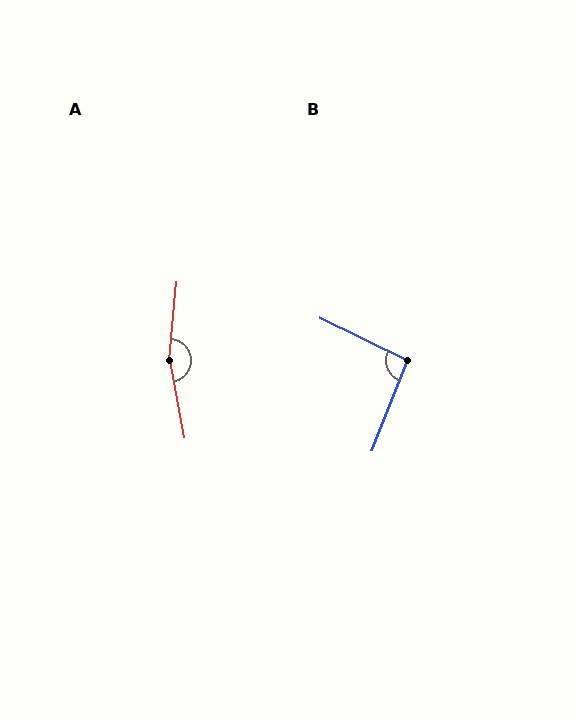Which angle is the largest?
A, at approximately 164 degrees.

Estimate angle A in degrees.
Approximately 164 degrees.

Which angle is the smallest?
B, at approximately 95 degrees.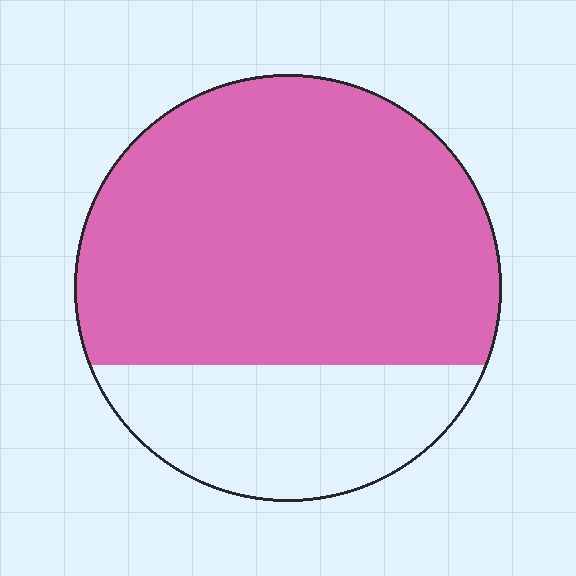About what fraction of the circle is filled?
About three quarters (3/4).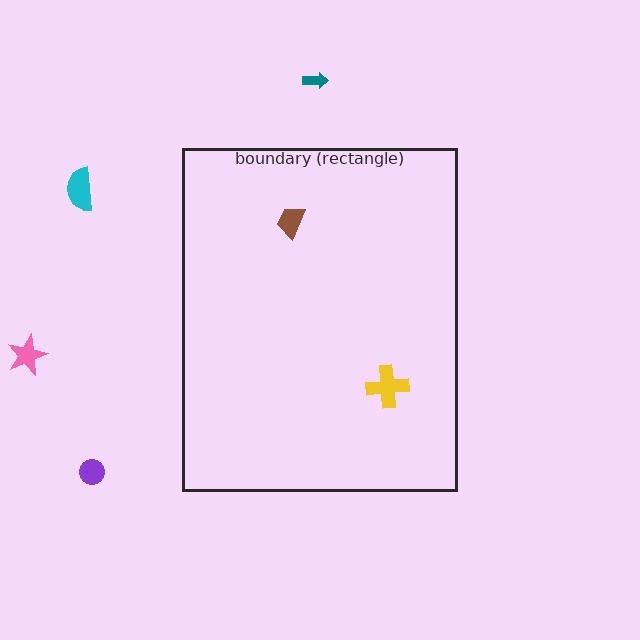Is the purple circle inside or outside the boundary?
Outside.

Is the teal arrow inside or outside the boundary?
Outside.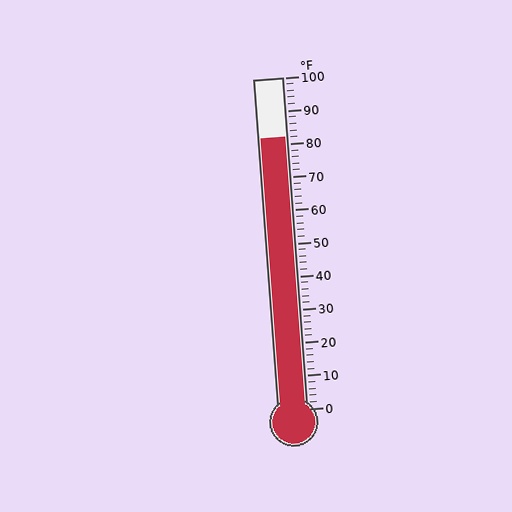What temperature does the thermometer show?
The thermometer shows approximately 82°F.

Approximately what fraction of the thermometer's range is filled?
The thermometer is filled to approximately 80% of its range.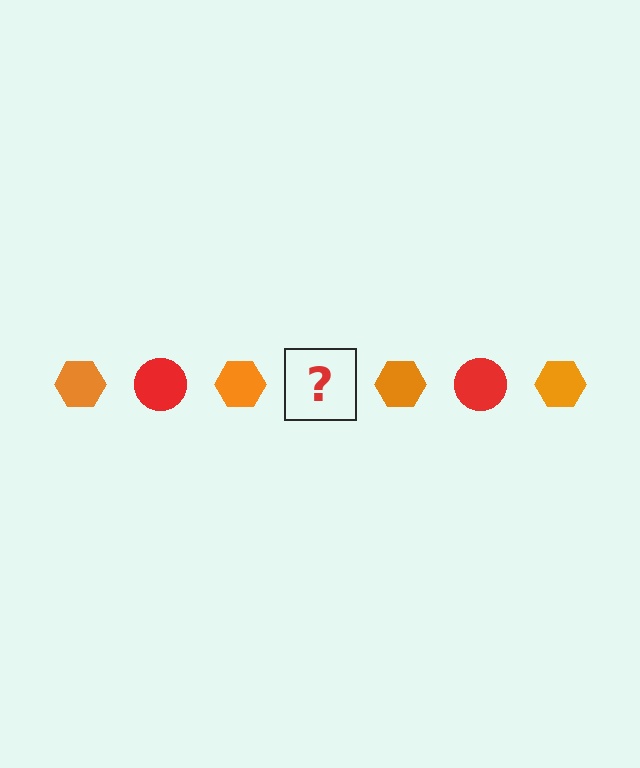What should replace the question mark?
The question mark should be replaced with a red circle.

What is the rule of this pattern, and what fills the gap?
The rule is that the pattern alternates between orange hexagon and red circle. The gap should be filled with a red circle.